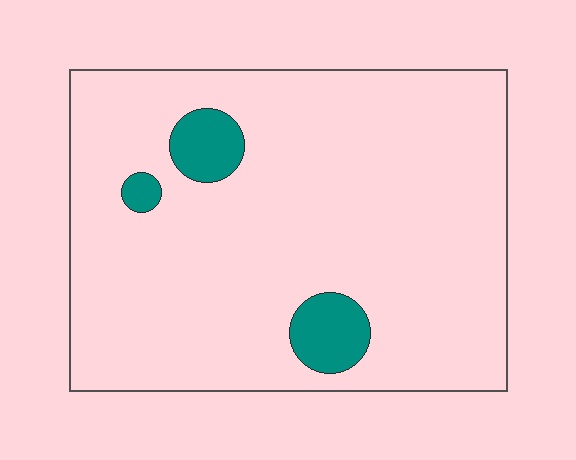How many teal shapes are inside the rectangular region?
3.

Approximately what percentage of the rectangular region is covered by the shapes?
Approximately 10%.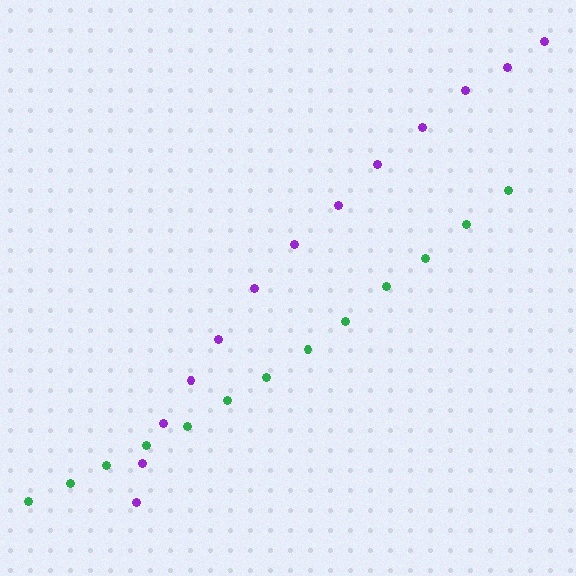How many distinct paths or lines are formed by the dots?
There are 2 distinct paths.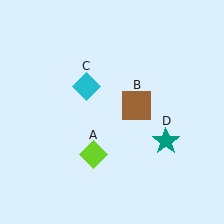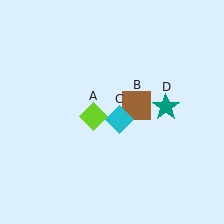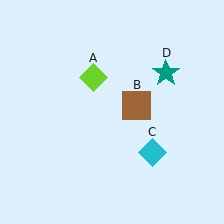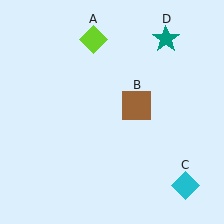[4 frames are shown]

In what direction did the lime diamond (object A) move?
The lime diamond (object A) moved up.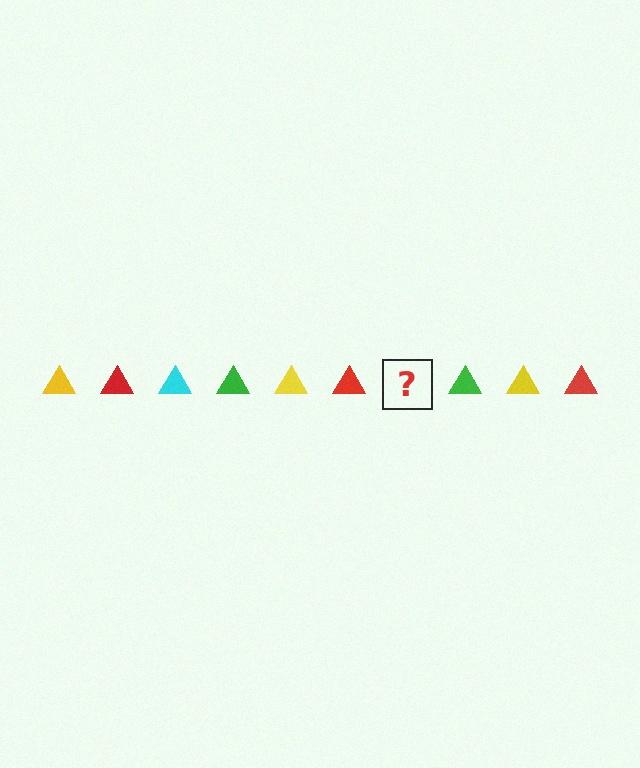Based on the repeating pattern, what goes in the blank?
The blank should be a cyan triangle.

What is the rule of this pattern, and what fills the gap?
The rule is that the pattern cycles through yellow, red, cyan, green triangles. The gap should be filled with a cyan triangle.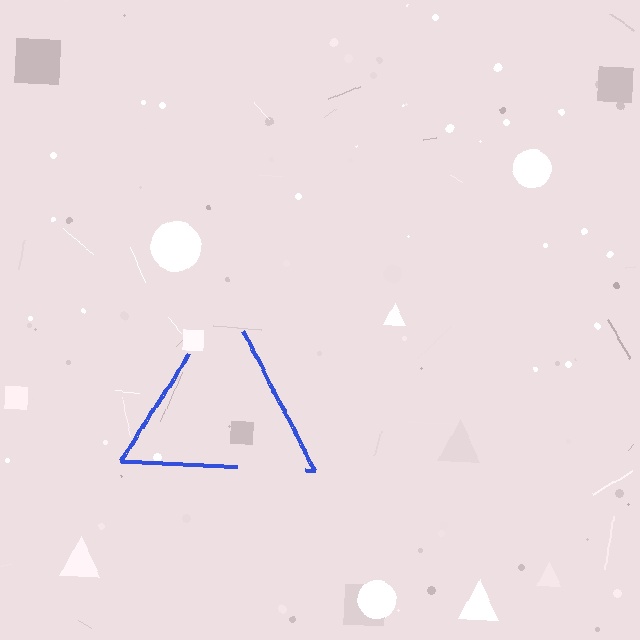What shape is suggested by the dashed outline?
The dashed outline suggests a triangle.